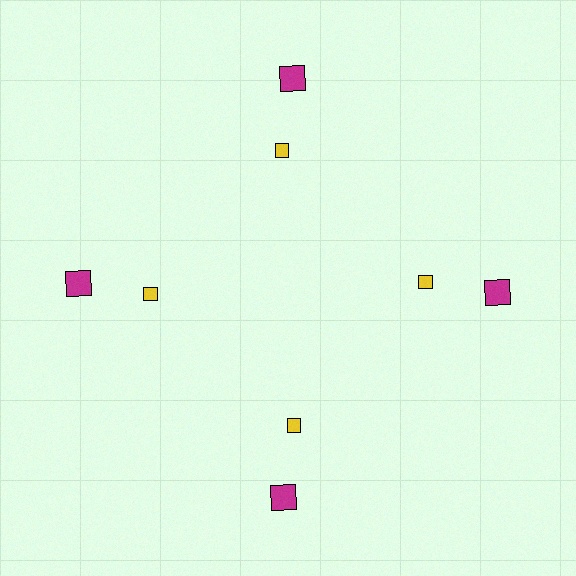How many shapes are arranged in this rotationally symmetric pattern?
There are 8 shapes, arranged in 4 groups of 2.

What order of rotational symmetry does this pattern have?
This pattern has 4-fold rotational symmetry.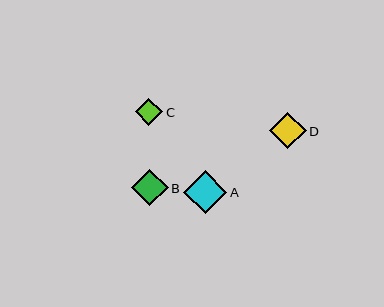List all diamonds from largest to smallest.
From largest to smallest: A, D, B, C.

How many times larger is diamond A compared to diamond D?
Diamond A is approximately 1.2 times the size of diamond D.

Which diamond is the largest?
Diamond A is the largest with a size of approximately 44 pixels.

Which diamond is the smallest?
Diamond C is the smallest with a size of approximately 27 pixels.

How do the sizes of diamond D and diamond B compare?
Diamond D and diamond B are approximately the same size.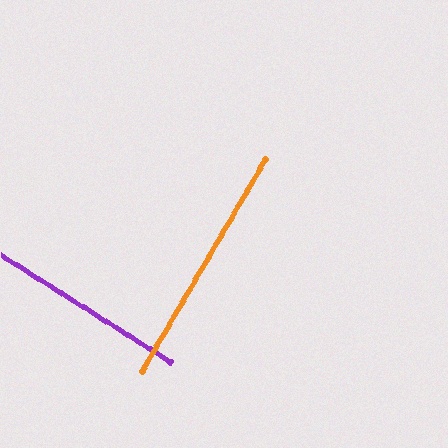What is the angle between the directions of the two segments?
Approximately 88 degrees.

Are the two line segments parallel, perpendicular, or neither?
Perpendicular — they meet at approximately 88°.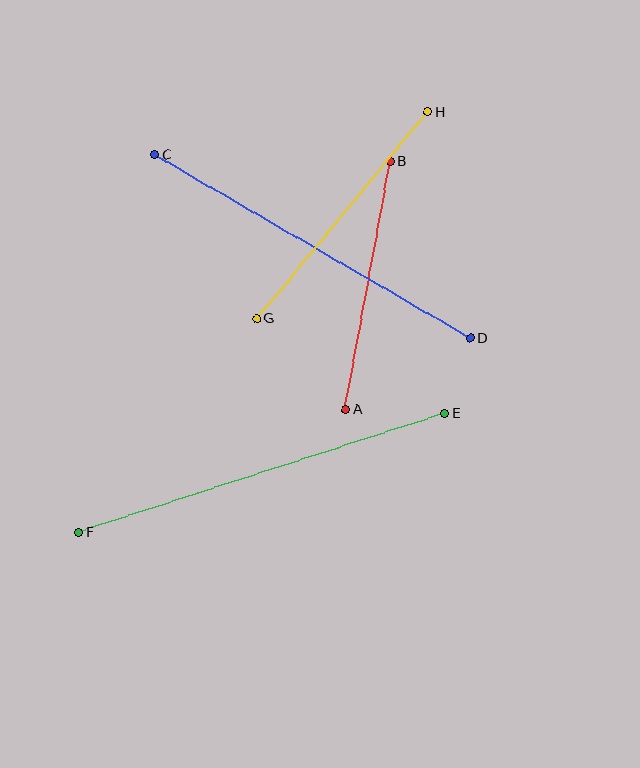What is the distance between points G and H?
The distance is approximately 268 pixels.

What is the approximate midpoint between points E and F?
The midpoint is at approximately (262, 473) pixels.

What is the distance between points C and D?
The distance is approximately 366 pixels.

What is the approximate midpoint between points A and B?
The midpoint is at approximately (368, 285) pixels.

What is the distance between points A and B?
The distance is approximately 252 pixels.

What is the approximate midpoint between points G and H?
The midpoint is at approximately (342, 215) pixels.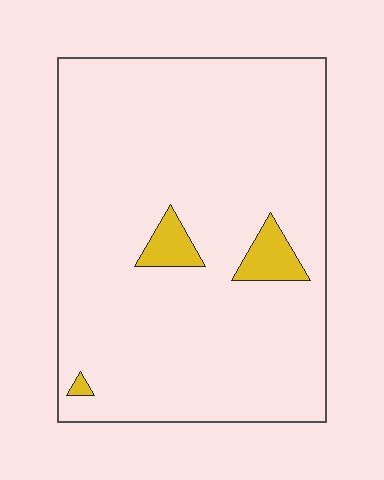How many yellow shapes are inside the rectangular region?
3.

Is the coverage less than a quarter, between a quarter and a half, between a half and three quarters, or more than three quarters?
Less than a quarter.